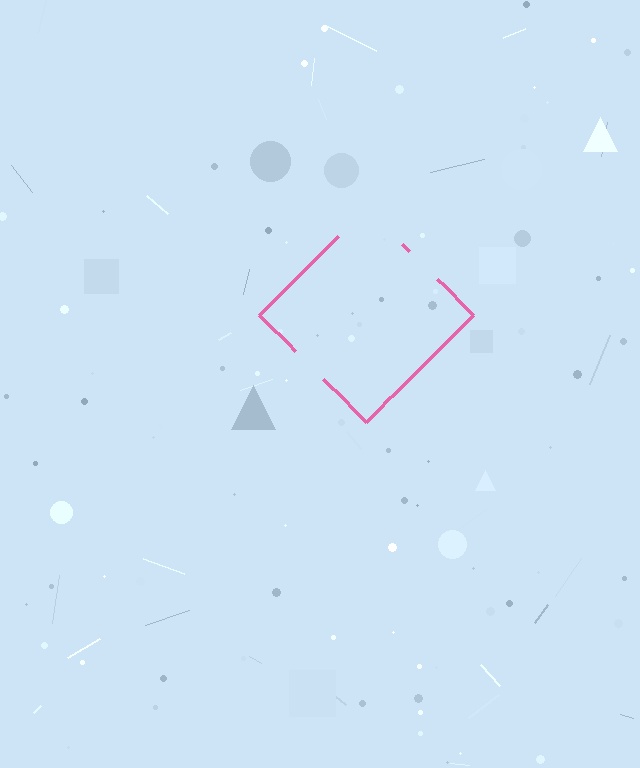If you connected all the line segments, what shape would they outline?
They would outline a diamond.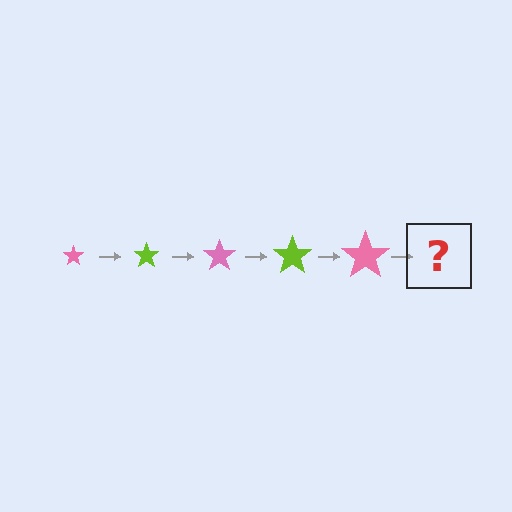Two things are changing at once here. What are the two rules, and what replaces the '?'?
The two rules are that the star grows larger each step and the color cycles through pink and lime. The '?' should be a lime star, larger than the previous one.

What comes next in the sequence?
The next element should be a lime star, larger than the previous one.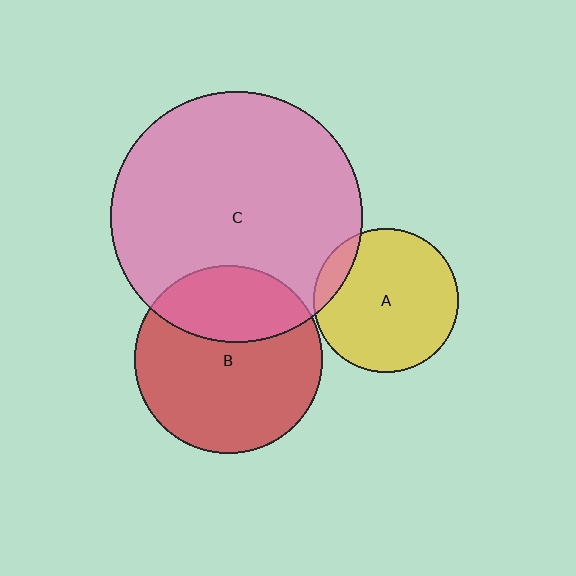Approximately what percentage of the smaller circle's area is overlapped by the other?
Approximately 30%.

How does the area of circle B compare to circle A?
Approximately 1.7 times.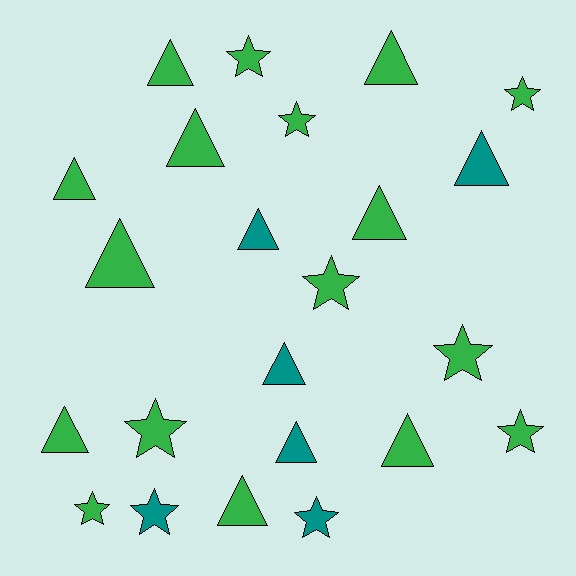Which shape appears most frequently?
Triangle, with 13 objects.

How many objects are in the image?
There are 23 objects.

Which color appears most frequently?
Green, with 17 objects.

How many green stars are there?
There are 8 green stars.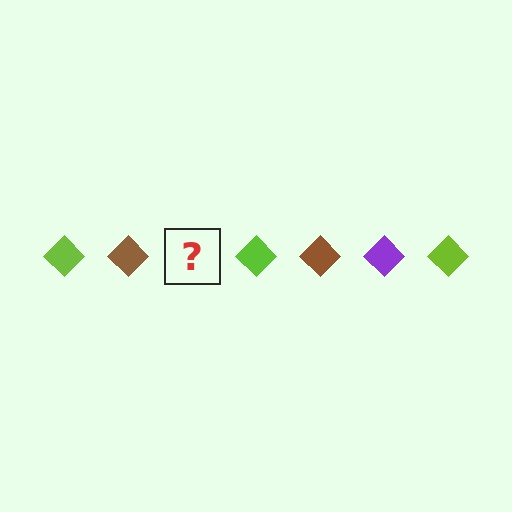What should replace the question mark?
The question mark should be replaced with a purple diamond.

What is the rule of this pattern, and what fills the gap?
The rule is that the pattern cycles through lime, brown, purple diamonds. The gap should be filled with a purple diamond.